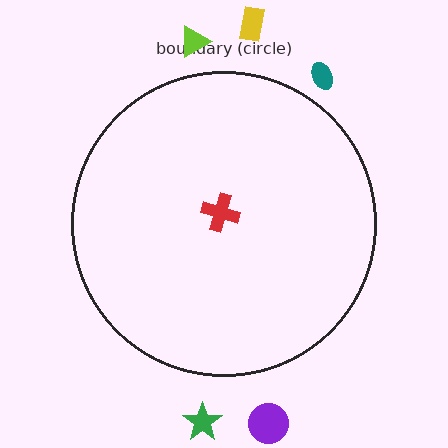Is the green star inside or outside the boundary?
Outside.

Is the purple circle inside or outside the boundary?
Outside.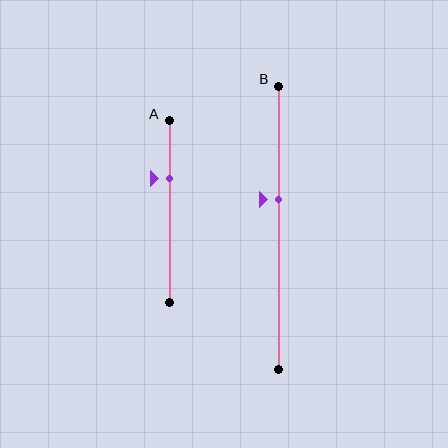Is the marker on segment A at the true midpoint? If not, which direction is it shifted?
No, the marker on segment A is shifted upward by about 18% of the segment length.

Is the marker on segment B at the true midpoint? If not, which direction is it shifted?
No, the marker on segment B is shifted upward by about 10% of the segment length.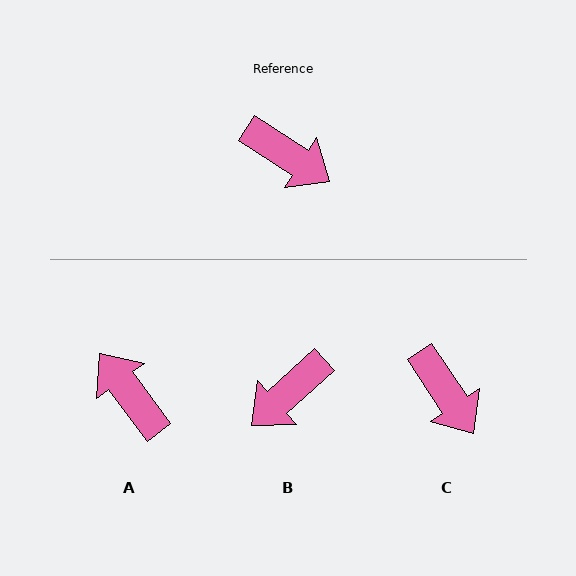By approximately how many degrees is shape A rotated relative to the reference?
Approximately 159 degrees counter-clockwise.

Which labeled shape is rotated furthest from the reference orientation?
A, about 159 degrees away.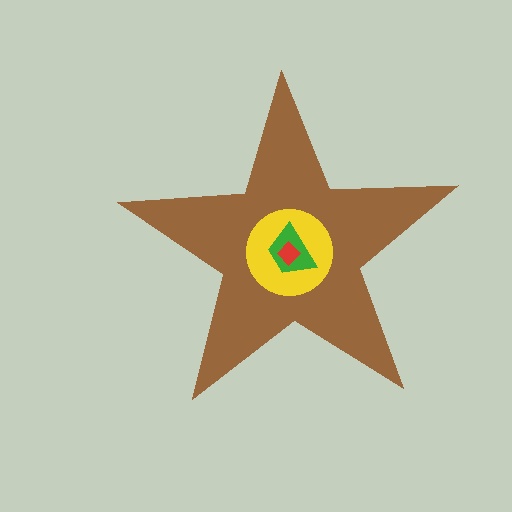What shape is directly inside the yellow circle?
The green trapezoid.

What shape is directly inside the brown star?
The yellow circle.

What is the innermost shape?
The red diamond.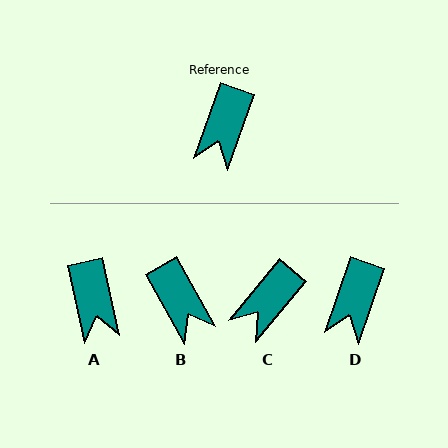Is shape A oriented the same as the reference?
No, it is off by about 31 degrees.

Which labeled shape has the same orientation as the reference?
D.